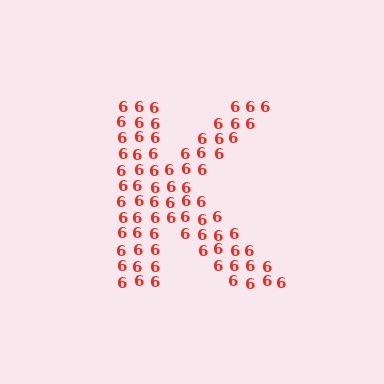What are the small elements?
The small elements are digit 6's.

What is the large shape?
The large shape is the letter K.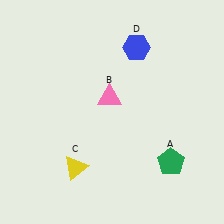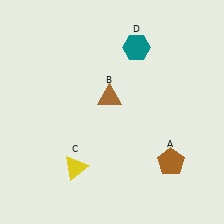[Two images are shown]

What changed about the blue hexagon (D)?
In Image 1, D is blue. In Image 2, it changed to teal.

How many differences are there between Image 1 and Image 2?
There are 3 differences between the two images.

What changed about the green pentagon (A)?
In Image 1, A is green. In Image 2, it changed to brown.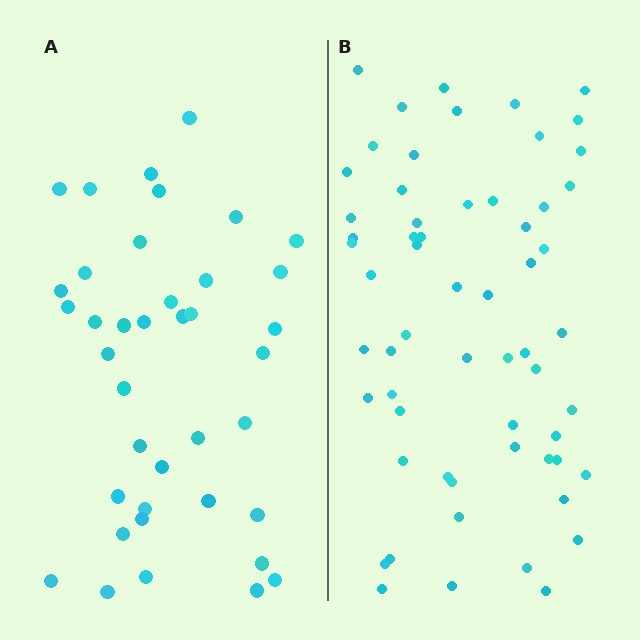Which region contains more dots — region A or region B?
Region B (the right region) has more dots.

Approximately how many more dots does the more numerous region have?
Region B has approximately 20 more dots than region A.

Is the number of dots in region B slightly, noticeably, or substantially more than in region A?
Region B has substantially more. The ratio is roughly 1.5 to 1.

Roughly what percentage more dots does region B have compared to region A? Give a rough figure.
About 55% more.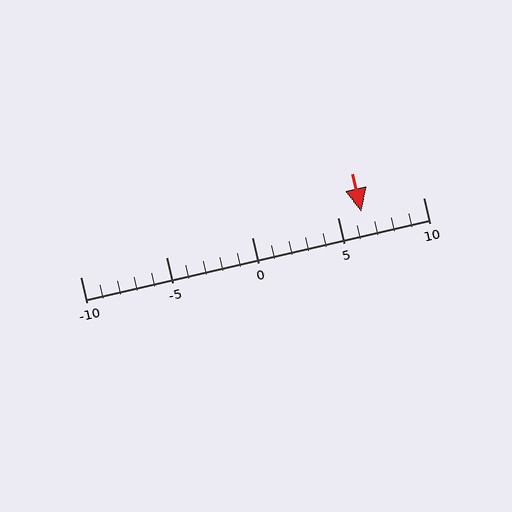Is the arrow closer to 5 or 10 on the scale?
The arrow is closer to 5.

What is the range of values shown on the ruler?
The ruler shows values from -10 to 10.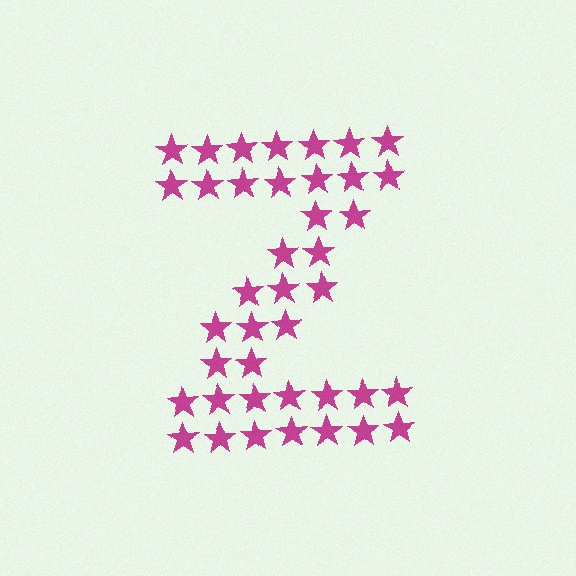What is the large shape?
The large shape is the letter Z.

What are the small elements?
The small elements are stars.